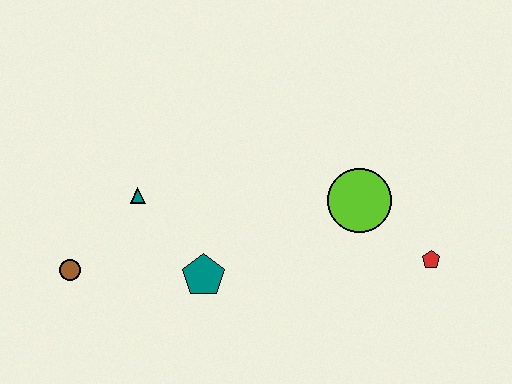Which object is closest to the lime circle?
The red pentagon is closest to the lime circle.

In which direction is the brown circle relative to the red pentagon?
The brown circle is to the left of the red pentagon.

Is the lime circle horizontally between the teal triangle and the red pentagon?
Yes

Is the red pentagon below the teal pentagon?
No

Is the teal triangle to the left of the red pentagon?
Yes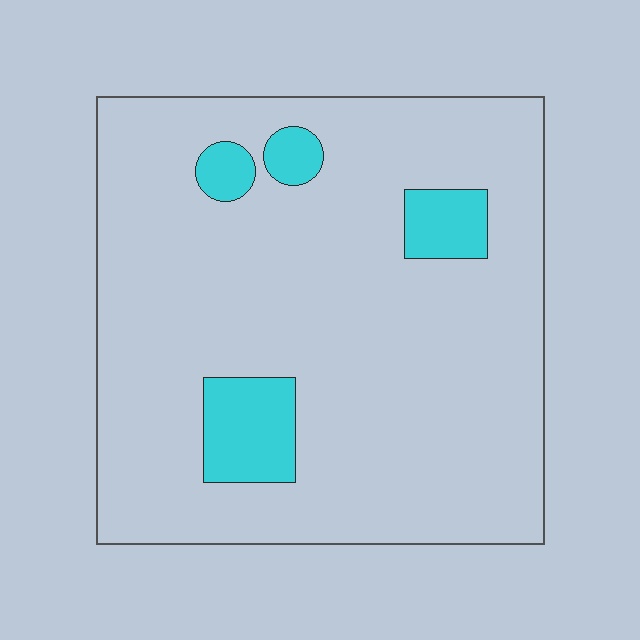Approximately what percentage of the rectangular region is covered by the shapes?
Approximately 10%.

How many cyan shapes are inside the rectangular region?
4.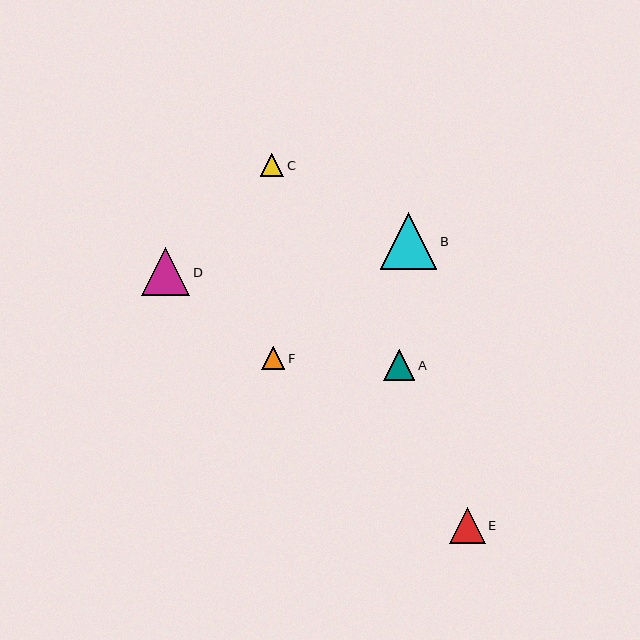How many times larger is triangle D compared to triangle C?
Triangle D is approximately 2.0 times the size of triangle C.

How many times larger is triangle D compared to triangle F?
Triangle D is approximately 2.1 times the size of triangle F.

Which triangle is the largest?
Triangle B is the largest with a size of approximately 56 pixels.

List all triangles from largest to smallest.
From largest to smallest: B, D, E, A, C, F.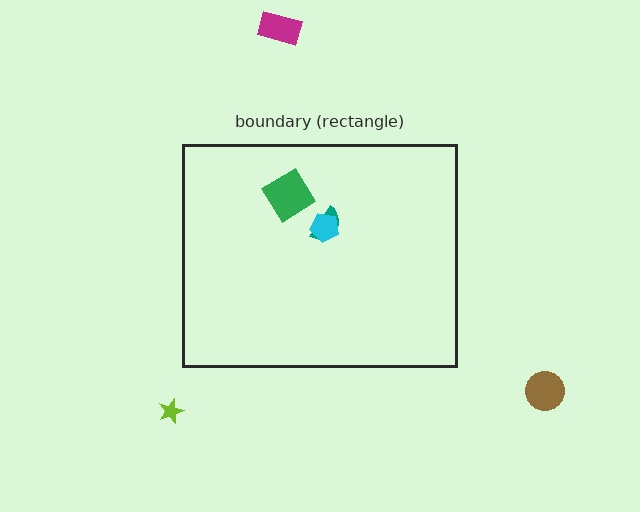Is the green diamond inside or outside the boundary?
Inside.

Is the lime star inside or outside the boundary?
Outside.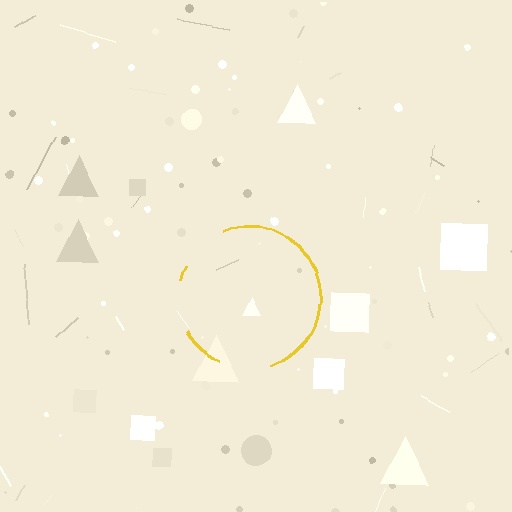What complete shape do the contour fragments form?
The contour fragments form a circle.